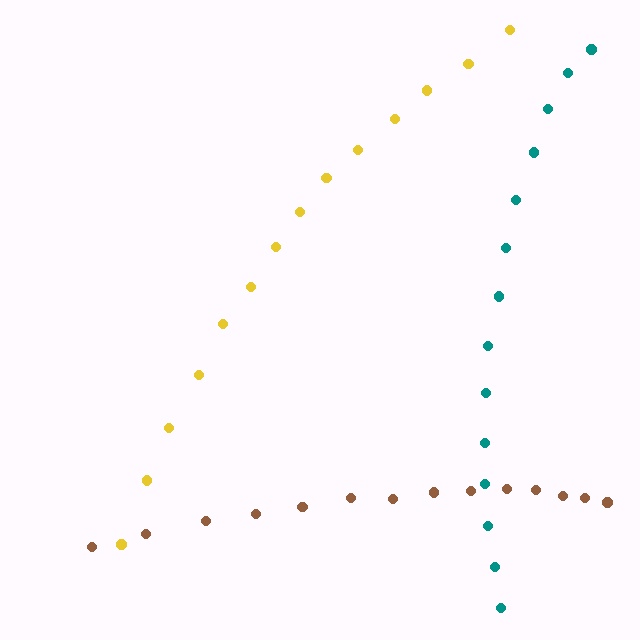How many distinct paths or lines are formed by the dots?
There are 3 distinct paths.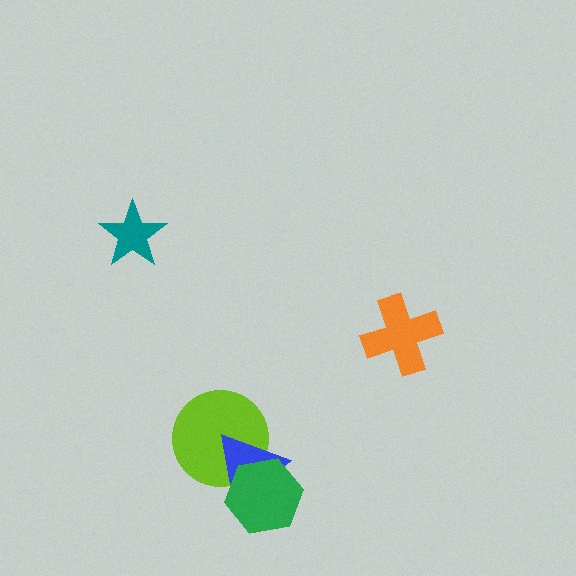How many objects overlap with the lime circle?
2 objects overlap with the lime circle.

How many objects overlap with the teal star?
0 objects overlap with the teal star.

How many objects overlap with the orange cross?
0 objects overlap with the orange cross.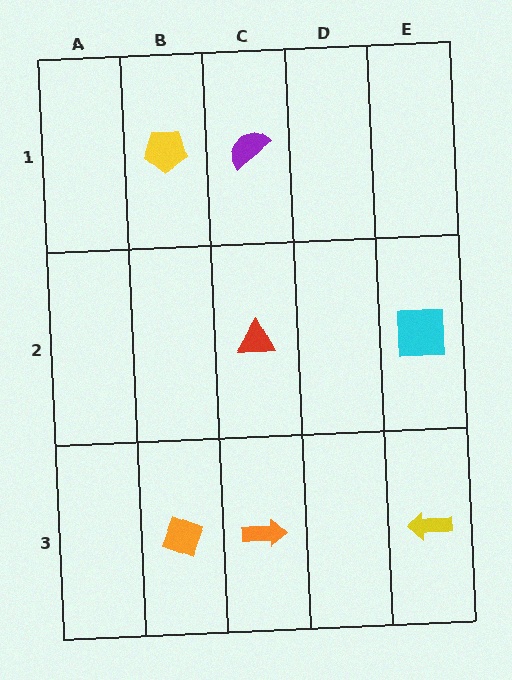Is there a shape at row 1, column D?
No, that cell is empty.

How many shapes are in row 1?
2 shapes.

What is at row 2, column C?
A red triangle.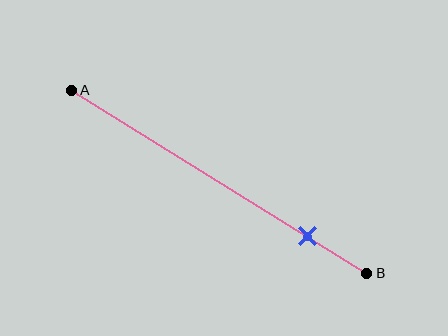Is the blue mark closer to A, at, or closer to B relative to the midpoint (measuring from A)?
The blue mark is closer to point B than the midpoint of segment AB.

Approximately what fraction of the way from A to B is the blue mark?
The blue mark is approximately 80% of the way from A to B.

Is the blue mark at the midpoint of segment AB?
No, the mark is at about 80% from A, not at the 50% midpoint.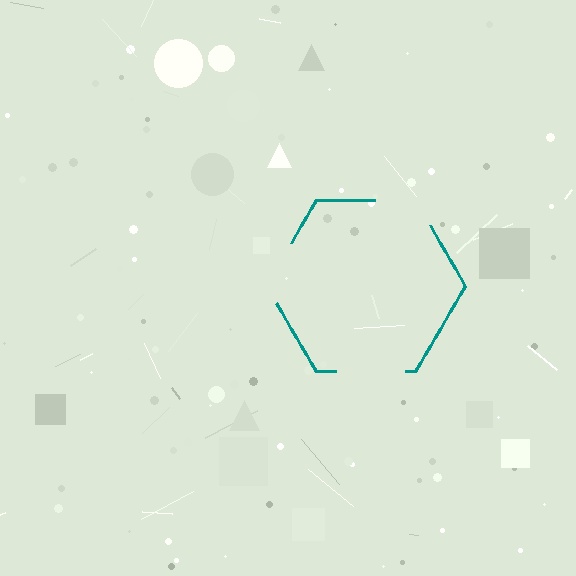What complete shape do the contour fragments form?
The contour fragments form a hexagon.